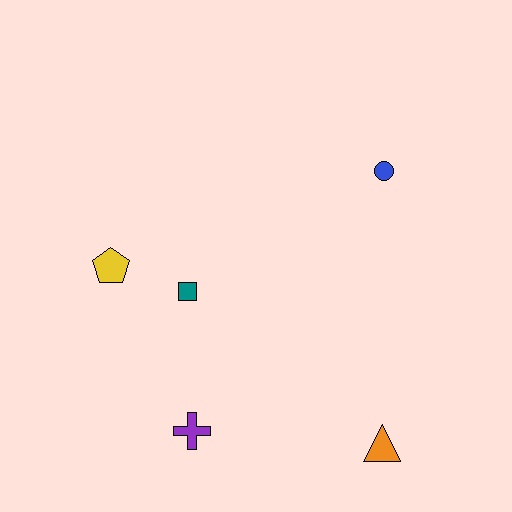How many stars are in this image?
There are no stars.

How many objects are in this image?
There are 5 objects.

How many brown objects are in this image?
There are no brown objects.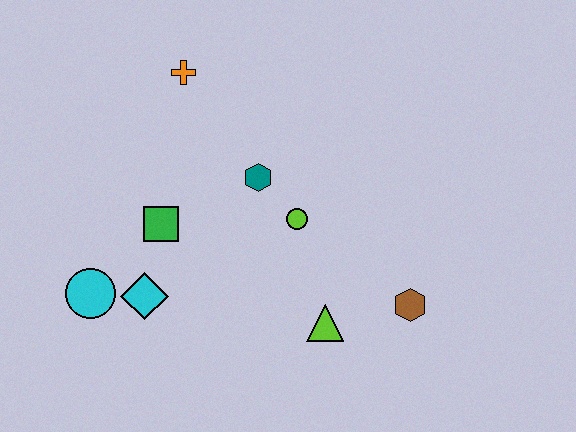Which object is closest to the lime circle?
The teal hexagon is closest to the lime circle.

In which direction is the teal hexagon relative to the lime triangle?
The teal hexagon is above the lime triangle.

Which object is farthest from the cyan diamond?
The brown hexagon is farthest from the cyan diamond.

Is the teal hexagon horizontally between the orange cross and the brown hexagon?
Yes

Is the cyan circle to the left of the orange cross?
Yes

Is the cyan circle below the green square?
Yes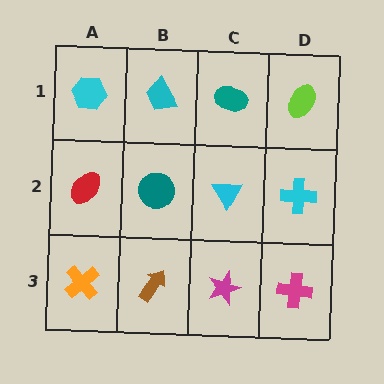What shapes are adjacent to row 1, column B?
A teal circle (row 2, column B), a cyan hexagon (row 1, column A), a teal ellipse (row 1, column C).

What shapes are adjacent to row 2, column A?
A cyan hexagon (row 1, column A), an orange cross (row 3, column A), a teal circle (row 2, column B).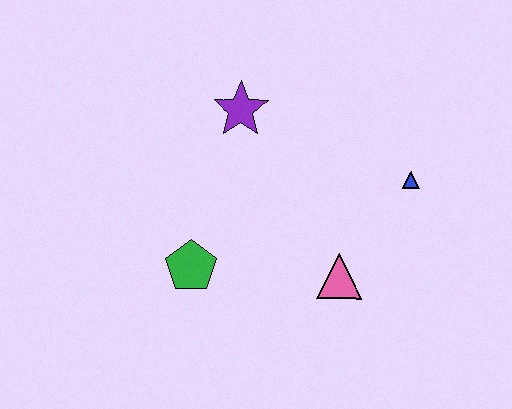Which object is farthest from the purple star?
The pink triangle is farthest from the purple star.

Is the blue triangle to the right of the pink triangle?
Yes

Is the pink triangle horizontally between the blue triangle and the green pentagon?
Yes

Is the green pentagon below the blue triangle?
Yes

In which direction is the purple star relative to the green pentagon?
The purple star is above the green pentagon.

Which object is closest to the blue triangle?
The pink triangle is closest to the blue triangle.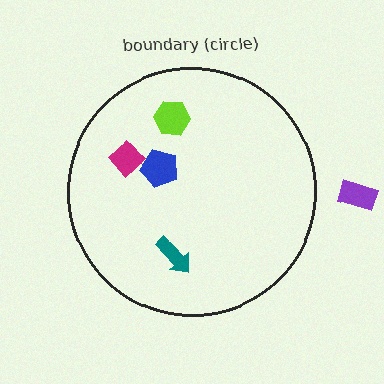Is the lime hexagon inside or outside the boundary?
Inside.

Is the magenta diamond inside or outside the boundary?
Inside.